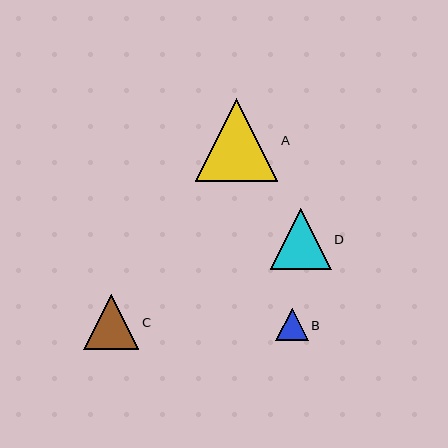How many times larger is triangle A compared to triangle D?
Triangle A is approximately 1.3 times the size of triangle D.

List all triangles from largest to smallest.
From largest to smallest: A, D, C, B.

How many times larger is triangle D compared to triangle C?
Triangle D is approximately 1.1 times the size of triangle C.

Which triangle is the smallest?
Triangle B is the smallest with a size of approximately 33 pixels.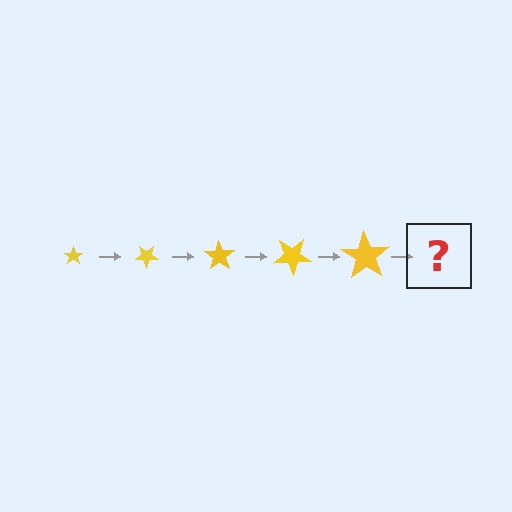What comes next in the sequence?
The next element should be a star, larger than the previous one and rotated 175 degrees from the start.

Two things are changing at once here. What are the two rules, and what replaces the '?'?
The two rules are that the star grows larger each step and it rotates 35 degrees each step. The '?' should be a star, larger than the previous one and rotated 175 degrees from the start.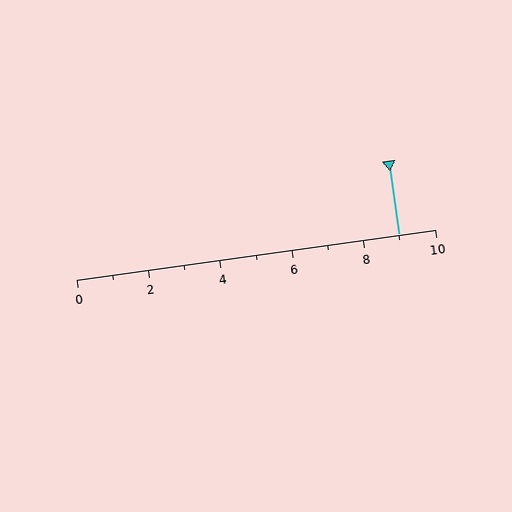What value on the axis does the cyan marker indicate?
The marker indicates approximately 9.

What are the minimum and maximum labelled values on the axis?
The axis runs from 0 to 10.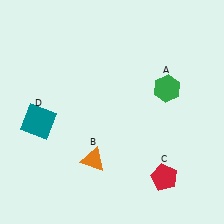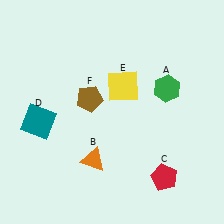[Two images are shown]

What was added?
A yellow square (E), a brown pentagon (F) were added in Image 2.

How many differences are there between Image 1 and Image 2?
There are 2 differences between the two images.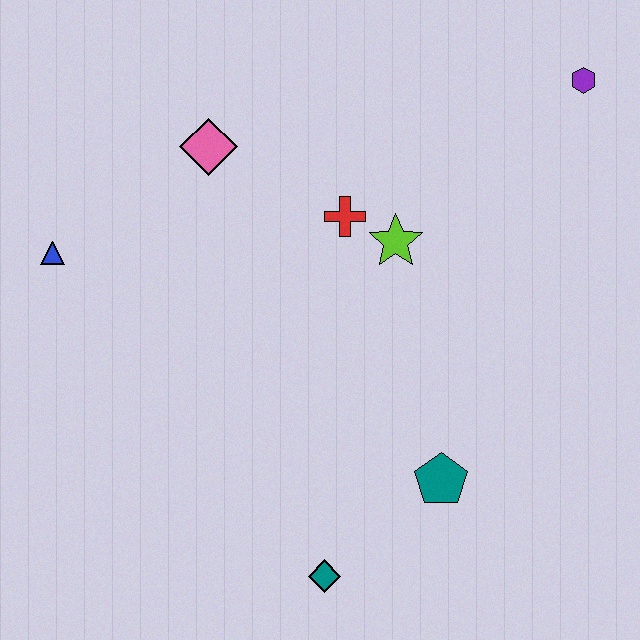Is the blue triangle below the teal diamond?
No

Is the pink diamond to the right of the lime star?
No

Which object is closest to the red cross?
The lime star is closest to the red cross.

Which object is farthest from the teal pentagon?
The blue triangle is farthest from the teal pentagon.